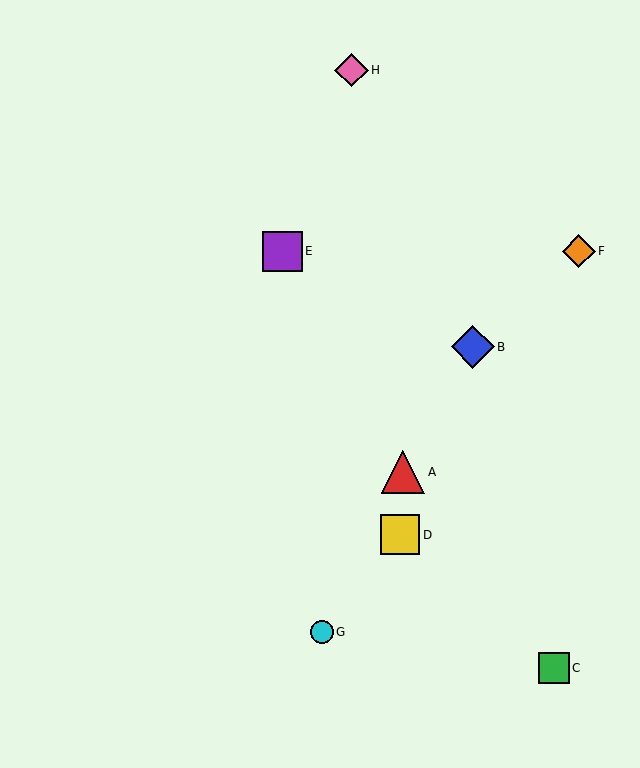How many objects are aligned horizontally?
2 objects (E, F) are aligned horizontally.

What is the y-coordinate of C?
Object C is at y≈668.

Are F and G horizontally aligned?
No, F is at y≈251 and G is at y≈632.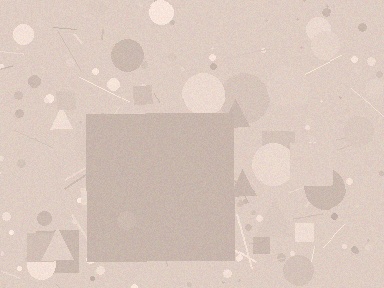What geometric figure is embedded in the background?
A square is embedded in the background.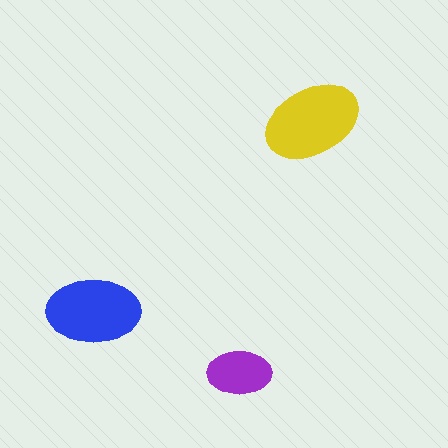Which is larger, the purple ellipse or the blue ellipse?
The blue one.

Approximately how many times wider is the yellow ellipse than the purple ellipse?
About 1.5 times wider.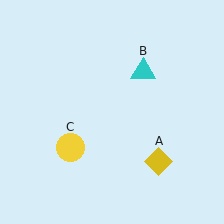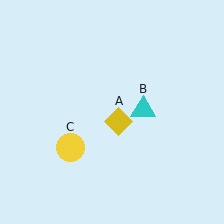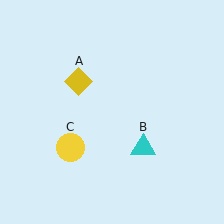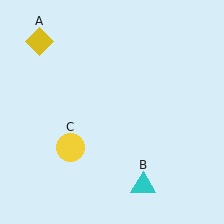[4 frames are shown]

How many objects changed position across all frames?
2 objects changed position: yellow diamond (object A), cyan triangle (object B).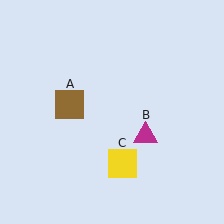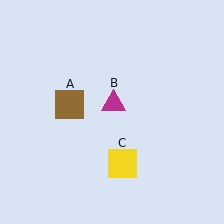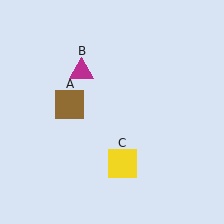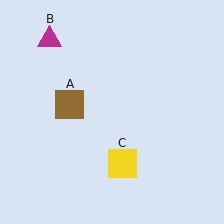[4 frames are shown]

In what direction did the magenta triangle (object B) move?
The magenta triangle (object B) moved up and to the left.